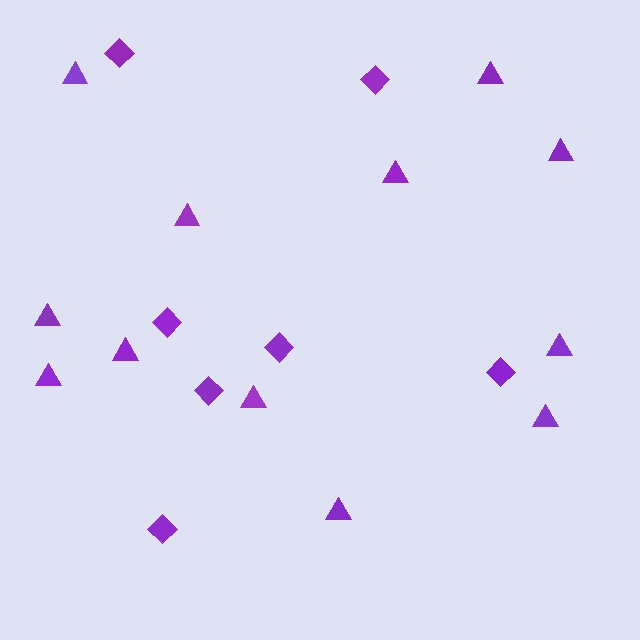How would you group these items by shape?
There are 2 groups: one group of triangles (12) and one group of diamonds (7).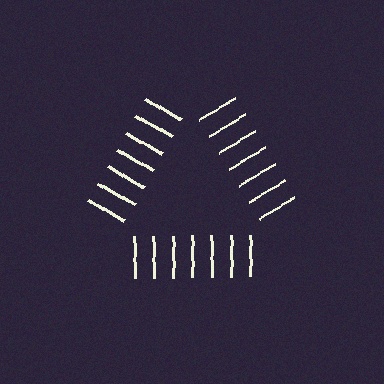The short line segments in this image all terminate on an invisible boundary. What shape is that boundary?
An illusory triangle — the line segments terminate on its edges but no continuous stroke is drawn.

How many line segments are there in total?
21 — 7 along each of the 3 edges.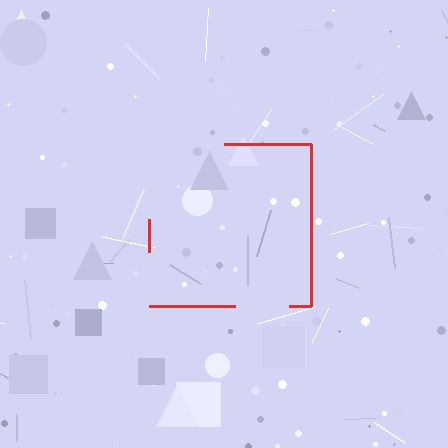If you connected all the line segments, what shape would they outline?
They would outline a square.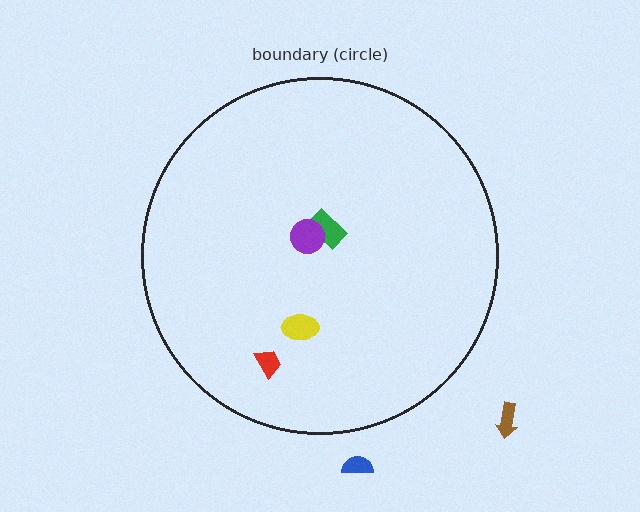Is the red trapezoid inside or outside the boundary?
Inside.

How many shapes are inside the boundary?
4 inside, 2 outside.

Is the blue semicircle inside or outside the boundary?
Outside.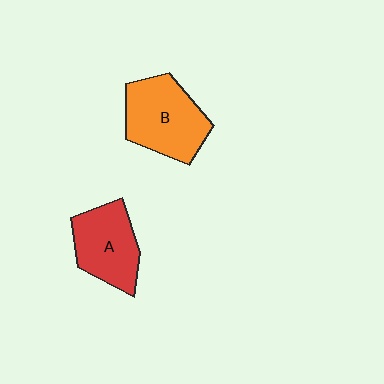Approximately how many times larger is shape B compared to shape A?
Approximately 1.2 times.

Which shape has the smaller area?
Shape A (red).